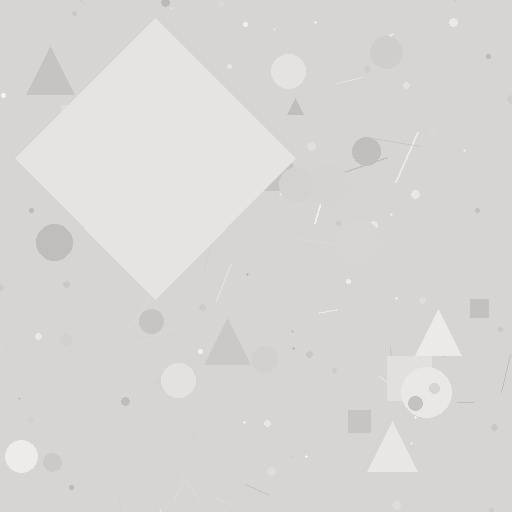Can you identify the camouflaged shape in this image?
The camouflaged shape is a diamond.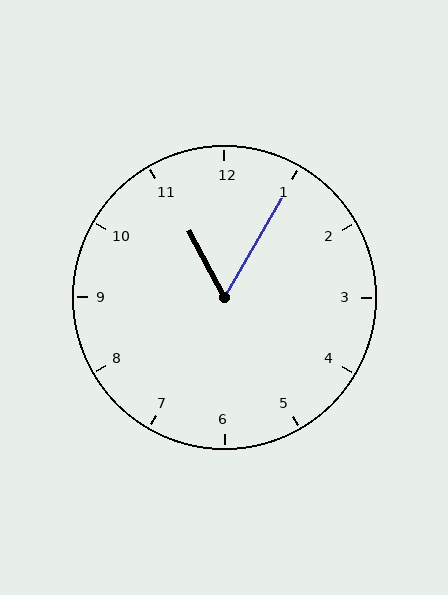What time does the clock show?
11:05.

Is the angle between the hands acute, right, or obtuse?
It is acute.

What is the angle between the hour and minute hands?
Approximately 58 degrees.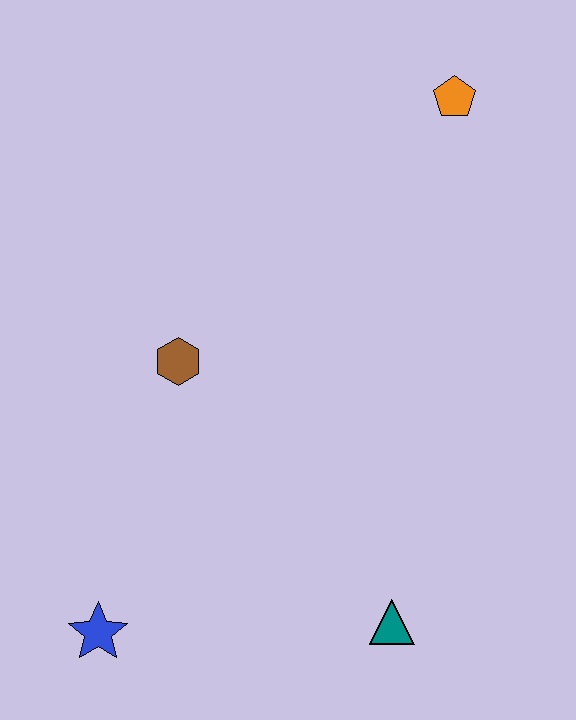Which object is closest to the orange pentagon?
The brown hexagon is closest to the orange pentagon.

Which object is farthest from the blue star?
The orange pentagon is farthest from the blue star.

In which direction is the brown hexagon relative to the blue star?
The brown hexagon is above the blue star.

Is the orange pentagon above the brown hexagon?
Yes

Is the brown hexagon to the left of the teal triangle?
Yes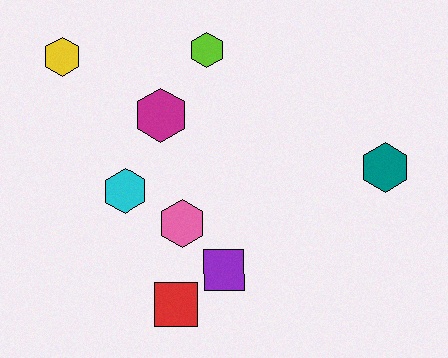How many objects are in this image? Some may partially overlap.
There are 8 objects.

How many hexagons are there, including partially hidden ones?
There are 6 hexagons.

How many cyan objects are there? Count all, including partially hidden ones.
There is 1 cyan object.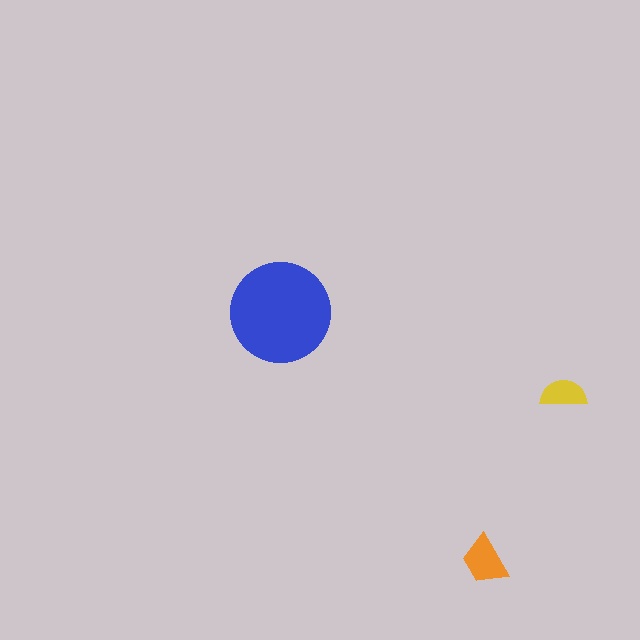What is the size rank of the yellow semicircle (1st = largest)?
3rd.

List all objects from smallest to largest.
The yellow semicircle, the orange trapezoid, the blue circle.